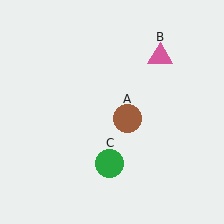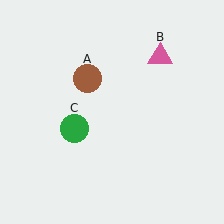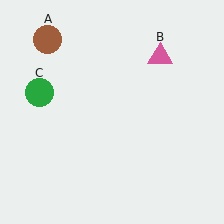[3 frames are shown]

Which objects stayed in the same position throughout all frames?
Pink triangle (object B) remained stationary.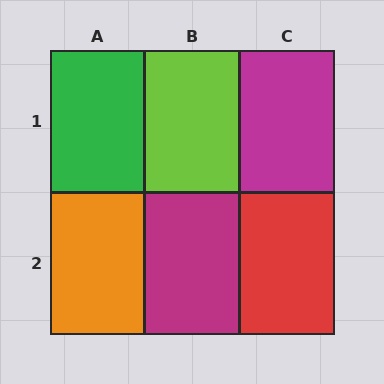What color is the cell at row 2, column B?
Magenta.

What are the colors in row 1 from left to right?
Green, lime, magenta.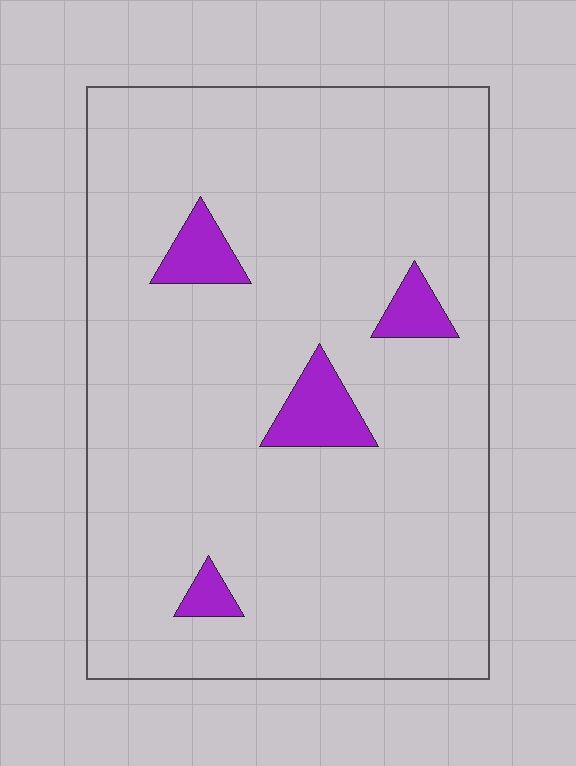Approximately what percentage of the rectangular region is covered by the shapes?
Approximately 5%.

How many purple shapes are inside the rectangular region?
4.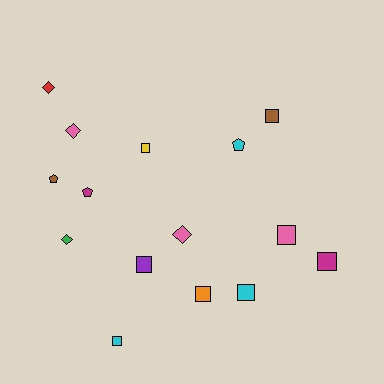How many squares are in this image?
There are 8 squares.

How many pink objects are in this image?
There are 3 pink objects.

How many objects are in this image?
There are 15 objects.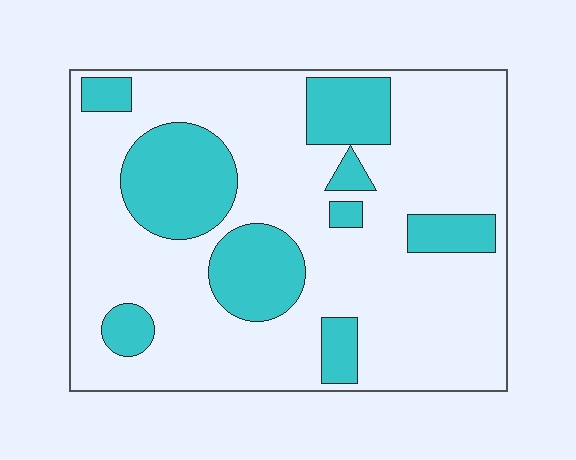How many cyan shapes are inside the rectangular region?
9.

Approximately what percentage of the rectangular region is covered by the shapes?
Approximately 25%.